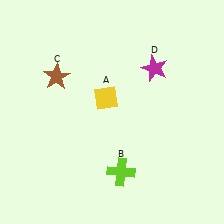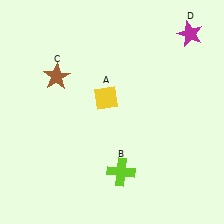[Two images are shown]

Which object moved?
The magenta star (D) moved right.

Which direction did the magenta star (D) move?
The magenta star (D) moved right.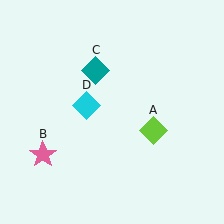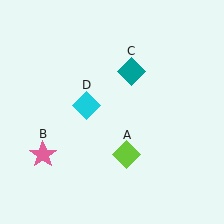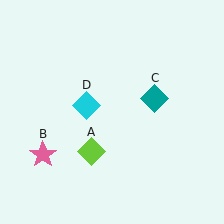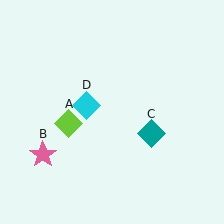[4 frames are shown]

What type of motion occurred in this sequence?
The lime diamond (object A), teal diamond (object C) rotated clockwise around the center of the scene.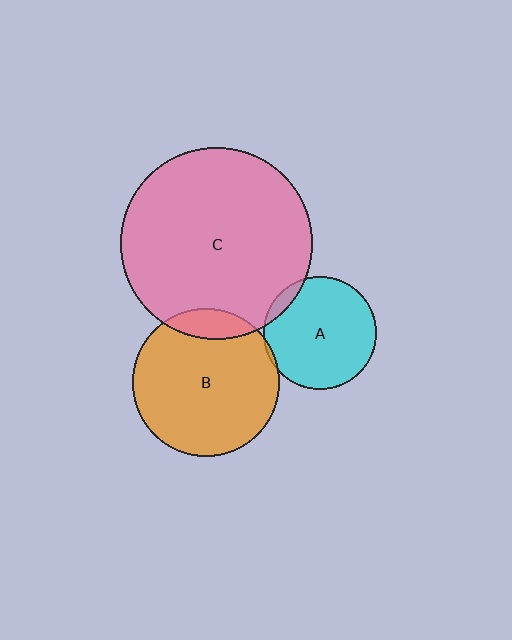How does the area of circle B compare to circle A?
Approximately 1.7 times.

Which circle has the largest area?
Circle C (pink).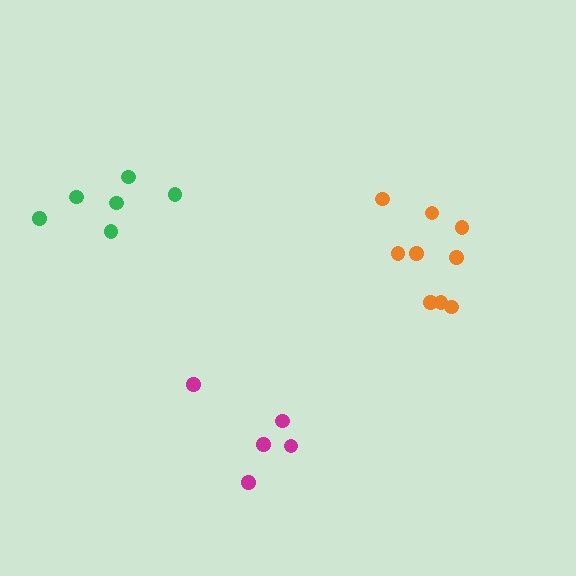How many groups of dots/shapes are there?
There are 3 groups.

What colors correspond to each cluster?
The clusters are colored: magenta, orange, green.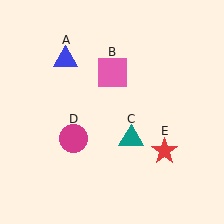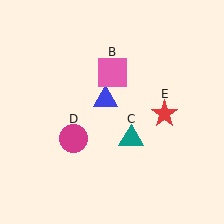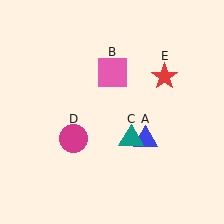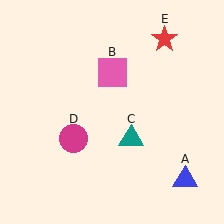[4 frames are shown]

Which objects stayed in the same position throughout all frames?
Pink square (object B) and teal triangle (object C) and magenta circle (object D) remained stationary.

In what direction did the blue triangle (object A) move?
The blue triangle (object A) moved down and to the right.